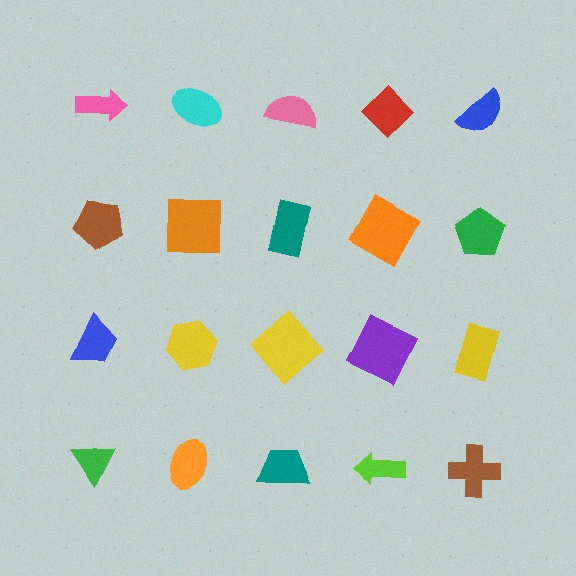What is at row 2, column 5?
A green pentagon.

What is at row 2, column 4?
An orange diamond.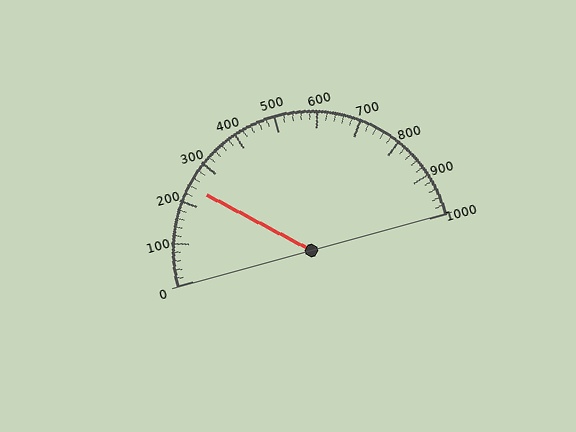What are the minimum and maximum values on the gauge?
The gauge ranges from 0 to 1000.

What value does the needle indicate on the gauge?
The needle indicates approximately 240.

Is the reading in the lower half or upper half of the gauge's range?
The reading is in the lower half of the range (0 to 1000).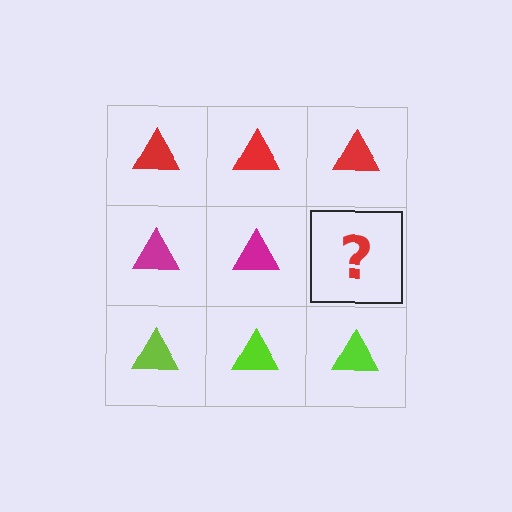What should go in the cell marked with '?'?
The missing cell should contain a magenta triangle.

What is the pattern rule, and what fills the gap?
The rule is that each row has a consistent color. The gap should be filled with a magenta triangle.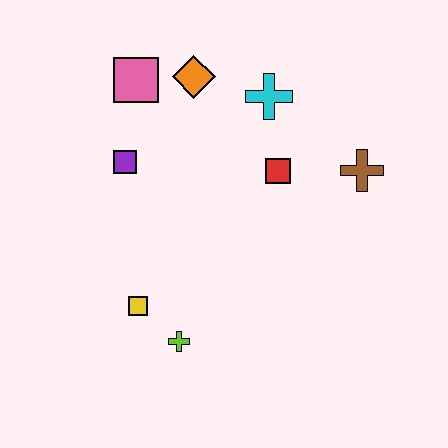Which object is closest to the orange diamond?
The pink square is closest to the orange diamond.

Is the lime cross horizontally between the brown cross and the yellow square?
Yes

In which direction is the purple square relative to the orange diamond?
The purple square is below the orange diamond.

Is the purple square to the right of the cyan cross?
No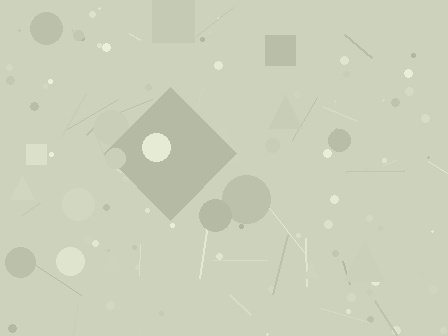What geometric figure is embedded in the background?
A diamond is embedded in the background.